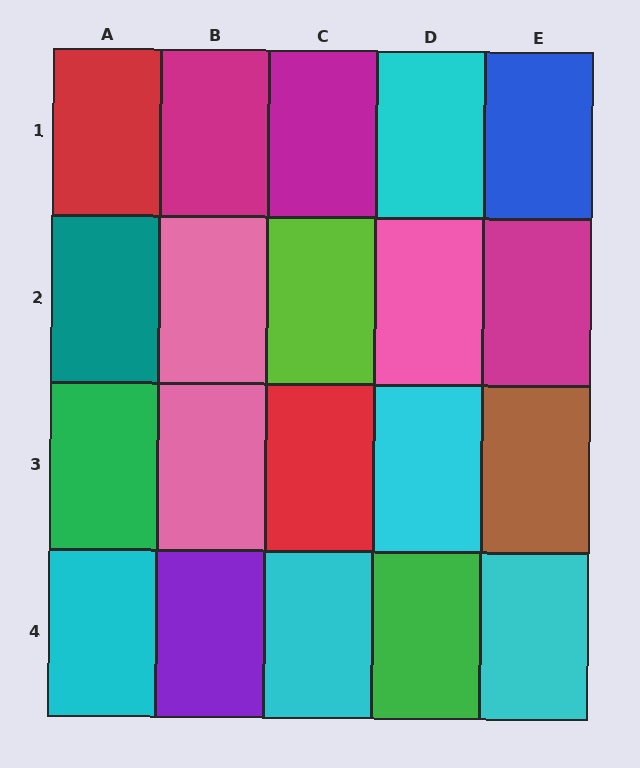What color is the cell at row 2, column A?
Teal.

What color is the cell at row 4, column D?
Green.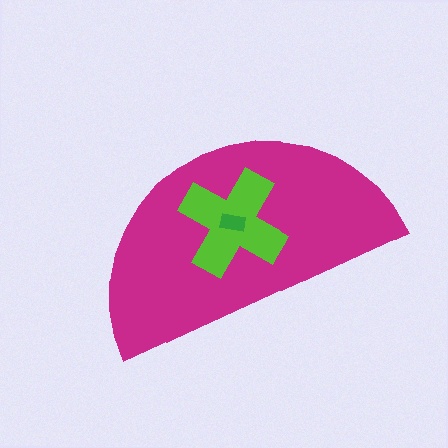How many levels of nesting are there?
3.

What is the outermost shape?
The magenta semicircle.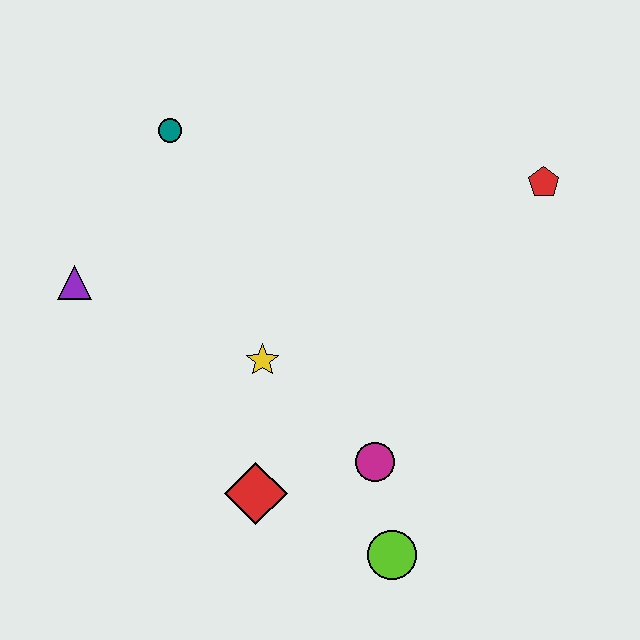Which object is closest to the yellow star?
The red diamond is closest to the yellow star.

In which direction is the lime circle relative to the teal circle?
The lime circle is below the teal circle.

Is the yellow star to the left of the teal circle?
No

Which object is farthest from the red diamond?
The red pentagon is farthest from the red diamond.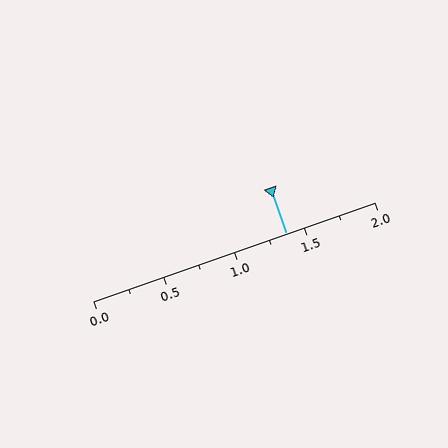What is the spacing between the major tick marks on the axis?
The major ticks are spaced 0.5 apart.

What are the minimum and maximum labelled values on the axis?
The axis runs from 0.0 to 2.0.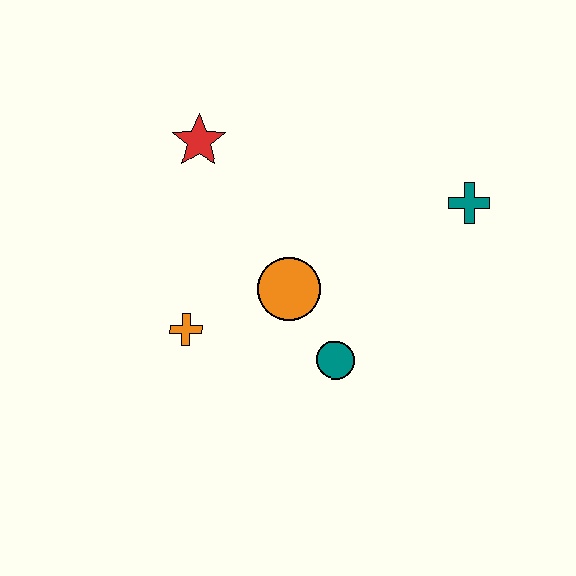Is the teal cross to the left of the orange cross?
No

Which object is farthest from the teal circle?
The red star is farthest from the teal circle.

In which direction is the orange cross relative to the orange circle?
The orange cross is to the left of the orange circle.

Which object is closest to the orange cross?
The orange circle is closest to the orange cross.